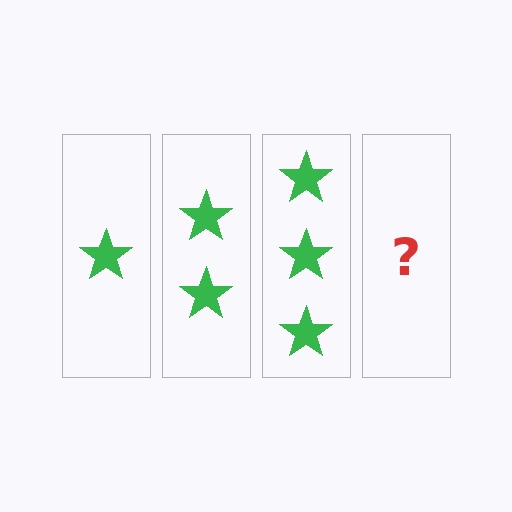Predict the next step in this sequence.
The next step is 4 stars.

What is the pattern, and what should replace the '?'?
The pattern is that each step adds one more star. The '?' should be 4 stars.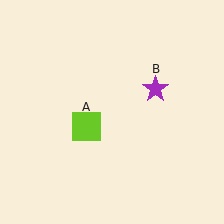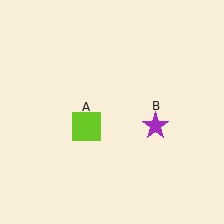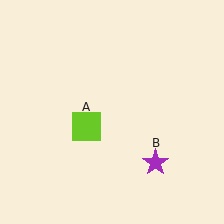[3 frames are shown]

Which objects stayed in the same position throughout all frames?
Lime square (object A) remained stationary.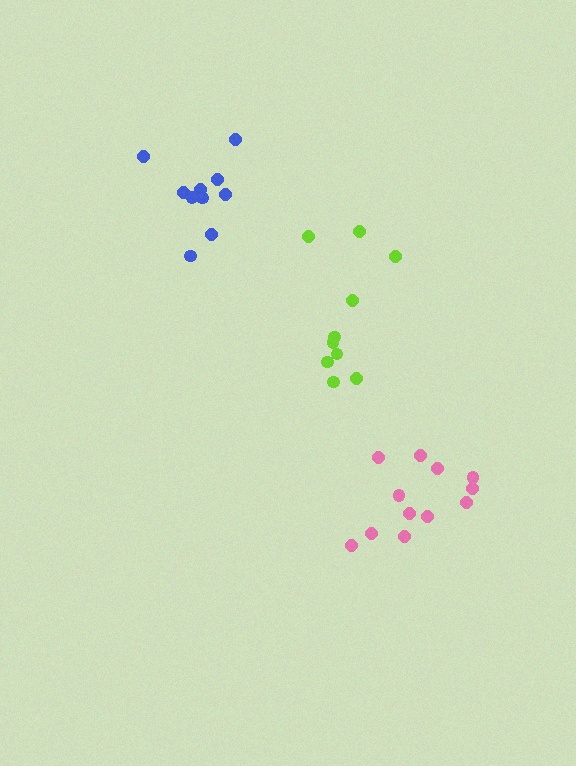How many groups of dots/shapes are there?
There are 3 groups.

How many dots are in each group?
Group 1: 10 dots, Group 2: 12 dots, Group 3: 10 dots (32 total).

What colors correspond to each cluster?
The clusters are colored: lime, pink, blue.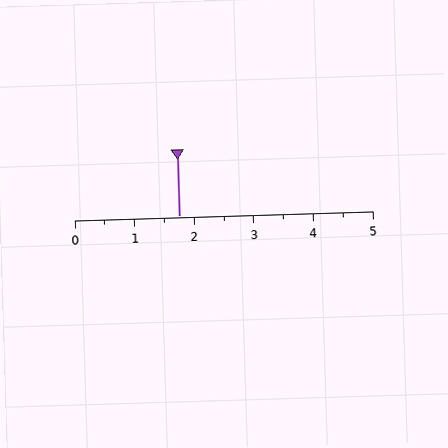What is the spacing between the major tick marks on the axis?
The major ticks are spaced 1 apart.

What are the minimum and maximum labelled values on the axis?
The axis runs from 0 to 5.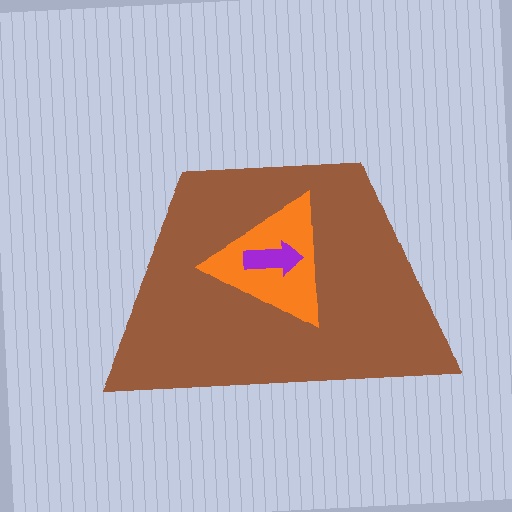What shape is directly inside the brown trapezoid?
The orange triangle.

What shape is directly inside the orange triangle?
The purple arrow.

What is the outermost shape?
The brown trapezoid.